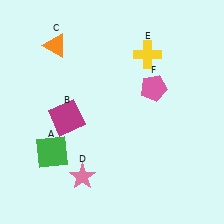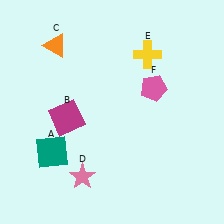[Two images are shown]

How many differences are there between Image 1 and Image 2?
There is 1 difference between the two images.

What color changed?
The square (A) changed from green in Image 1 to teal in Image 2.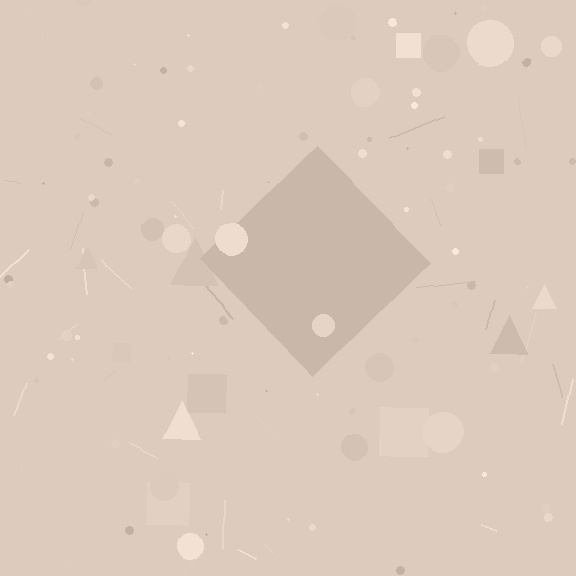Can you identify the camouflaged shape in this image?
The camouflaged shape is a diamond.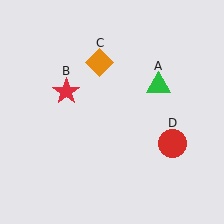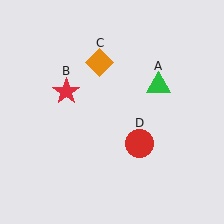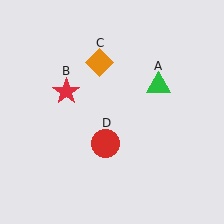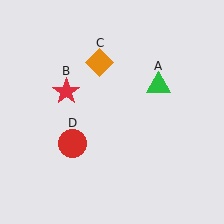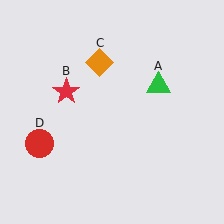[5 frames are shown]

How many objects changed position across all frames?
1 object changed position: red circle (object D).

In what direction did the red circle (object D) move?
The red circle (object D) moved left.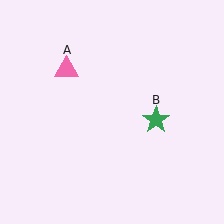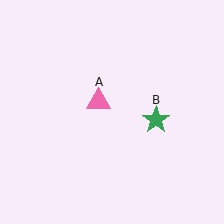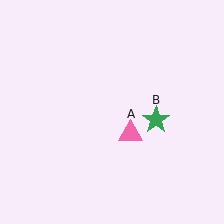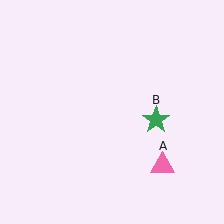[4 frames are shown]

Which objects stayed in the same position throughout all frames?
Green star (object B) remained stationary.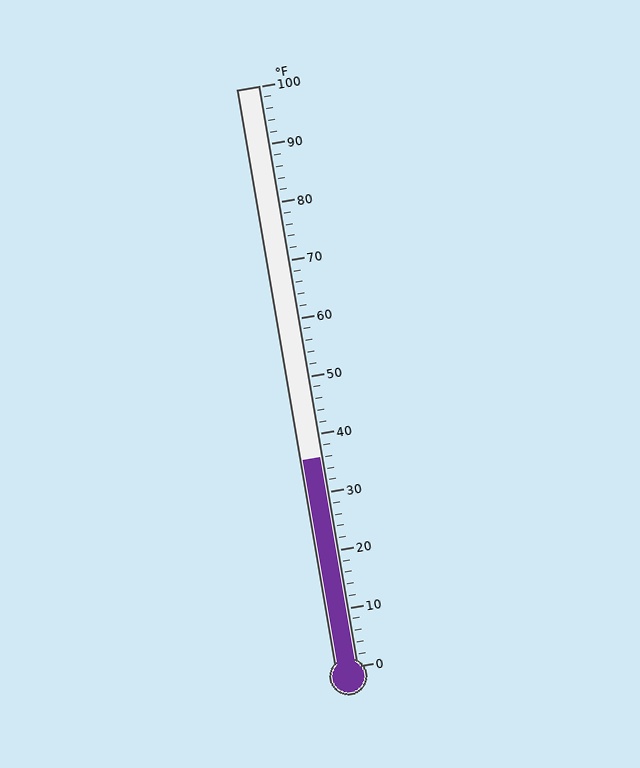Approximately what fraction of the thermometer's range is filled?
The thermometer is filled to approximately 35% of its range.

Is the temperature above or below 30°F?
The temperature is above 30°F.